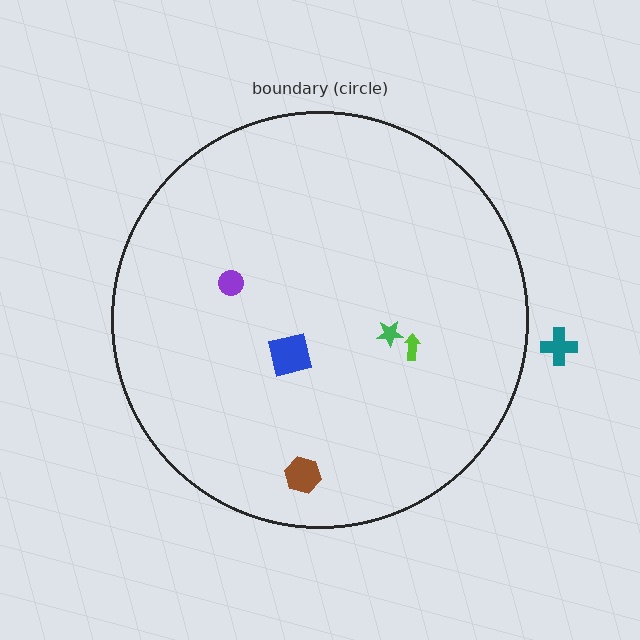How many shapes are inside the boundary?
5 inside, 1 outside.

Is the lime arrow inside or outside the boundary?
Inside.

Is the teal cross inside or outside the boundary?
Outside.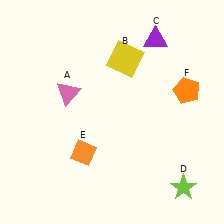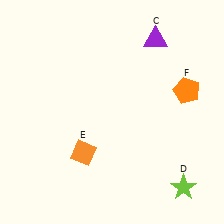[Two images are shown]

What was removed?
The yellow square (B), the pink triangle (A) were removed in Image 2.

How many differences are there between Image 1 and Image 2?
There are 2 differences between the two images.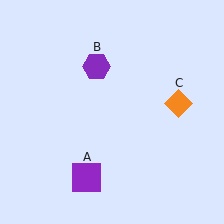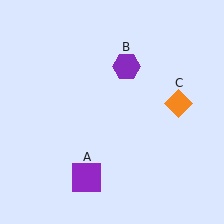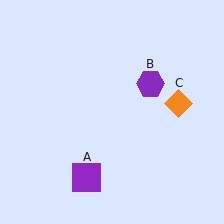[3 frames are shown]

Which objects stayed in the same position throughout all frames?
Purple square (object A) and orange diamond (object C) remained stationary.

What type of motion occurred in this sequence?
The purple hexagon (object B) rotated clockwise around the center of the scene.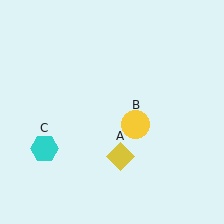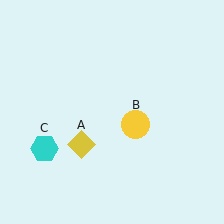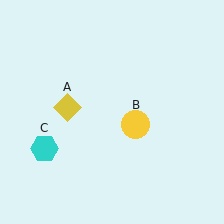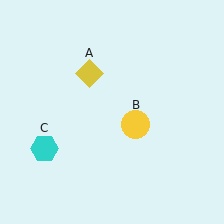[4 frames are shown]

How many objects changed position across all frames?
1 object changed position: yellow diamond (object A).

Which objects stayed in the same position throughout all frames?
Yellow circle (object B) and cyan hexagon (object C) remained stationary.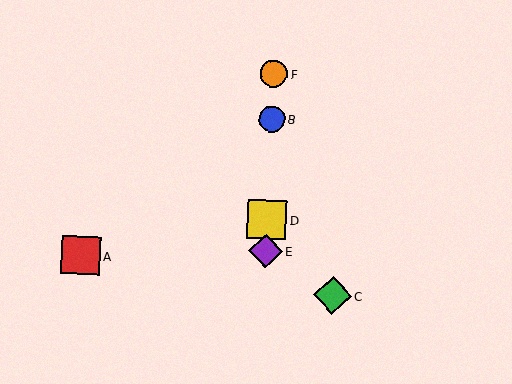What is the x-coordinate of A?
Object A is at x≈81.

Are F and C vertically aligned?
No, F is at x≈274 and C is at x≈333.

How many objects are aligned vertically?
4 objects (B, D, E, F) are aligned vertically.